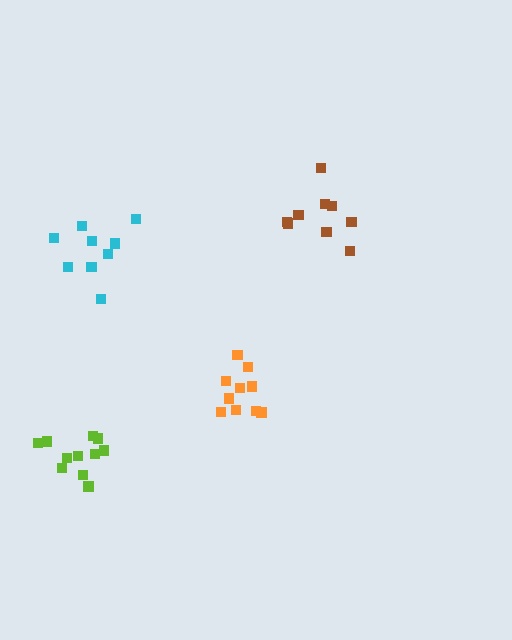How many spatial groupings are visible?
There are 4 spatial groupings.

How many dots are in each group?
Group 1: 10 dots, Group 2: 9 dots, Group 3: 11 dots, Group 4: 9 dots (39 total).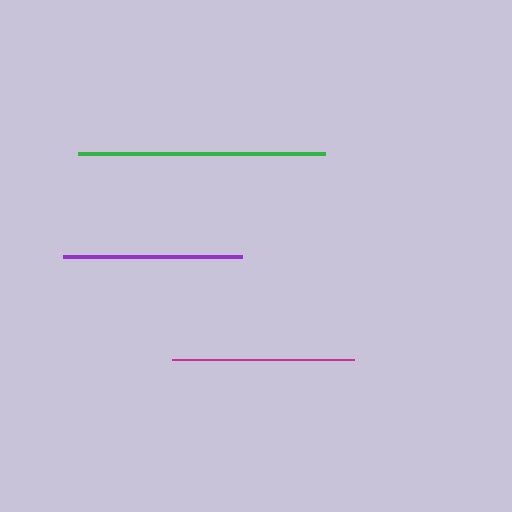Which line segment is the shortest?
The purple line is the shortest at approximately 180 pixels.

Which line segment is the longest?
The green line is the longest at approximately 247 pixels.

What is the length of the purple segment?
The purple segment is approximately 180 pixels long.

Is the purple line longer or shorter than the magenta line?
The magenta line is longer than the purple line.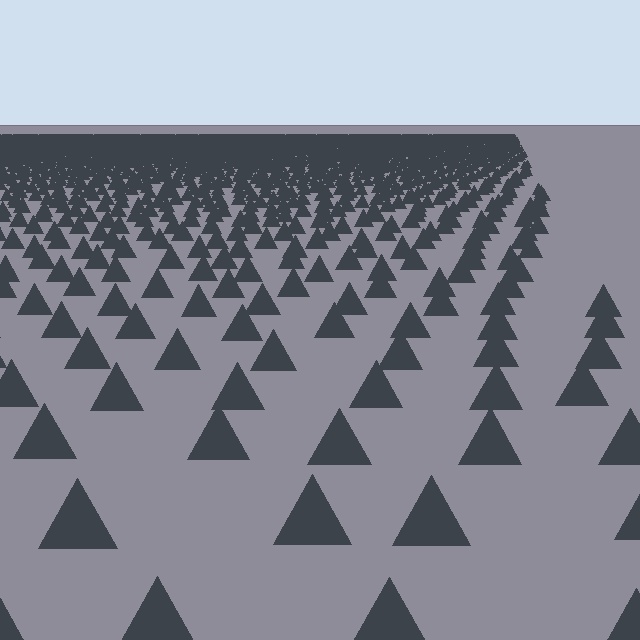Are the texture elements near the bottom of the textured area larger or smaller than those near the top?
Larger. Near the bottom, elements are closer to the viewer and appear at a bigger on-screen size.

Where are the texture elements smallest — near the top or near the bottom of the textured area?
Near the top.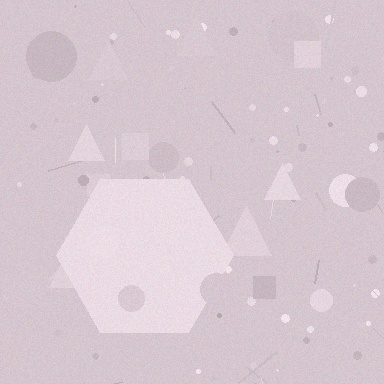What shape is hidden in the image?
A hexagon is hidden in the image.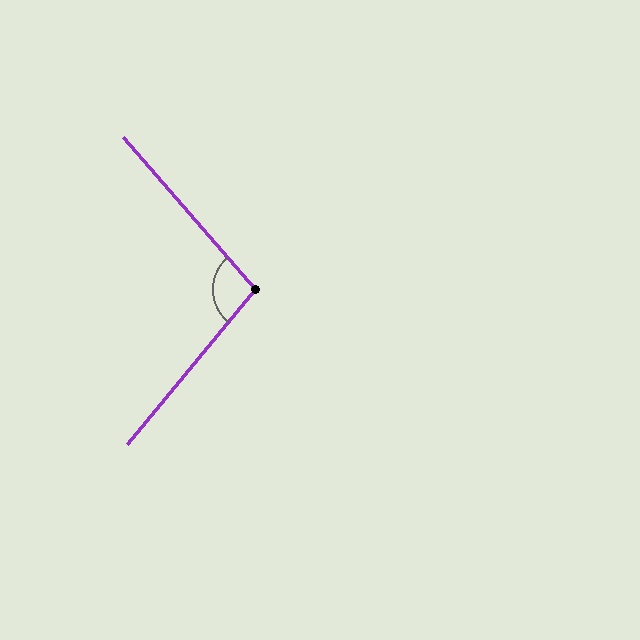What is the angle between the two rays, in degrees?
Approximately 99 degrees.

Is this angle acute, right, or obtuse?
It is obtuse.